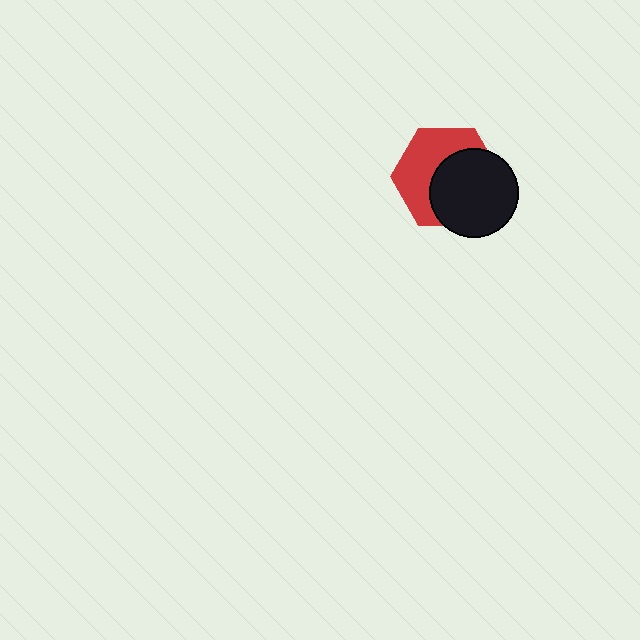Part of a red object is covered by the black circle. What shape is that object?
It is a hexagon.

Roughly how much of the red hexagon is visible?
About half of it is visible (roughly 49%).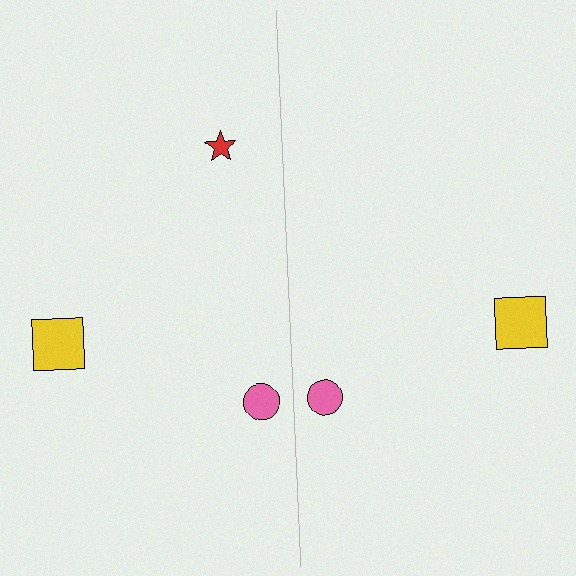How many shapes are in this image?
There are 5 shapes in this image.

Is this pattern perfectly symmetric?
No, the pattern is not perfectly symmetric. A red star is missing from the right side.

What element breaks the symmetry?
A red star is missing from the right side.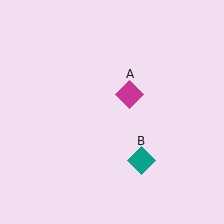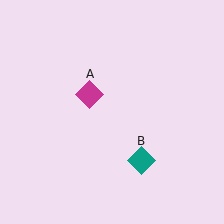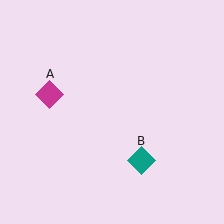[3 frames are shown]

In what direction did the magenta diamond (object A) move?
The magenta diamond (object A) moved left.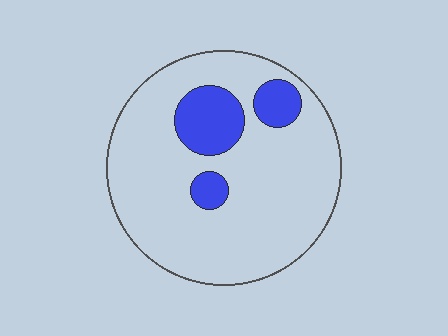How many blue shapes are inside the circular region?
3.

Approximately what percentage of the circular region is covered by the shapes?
Approximately 15%.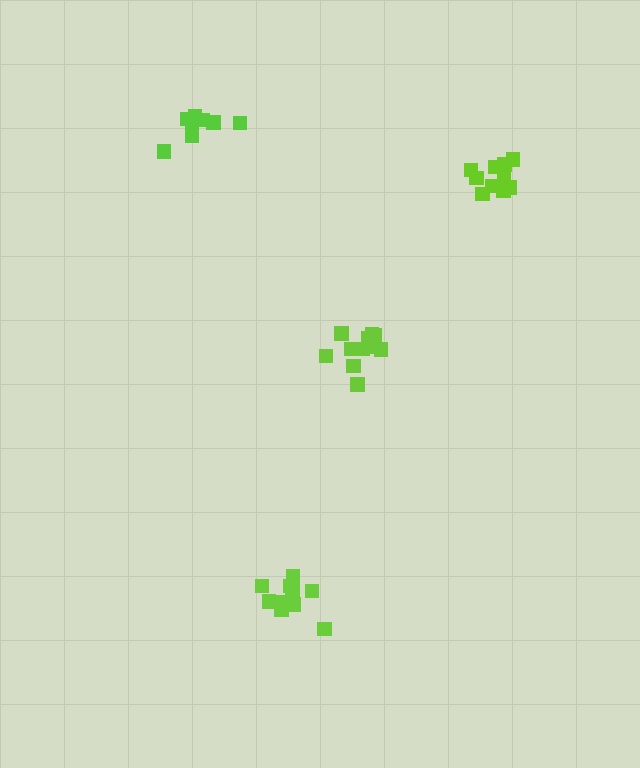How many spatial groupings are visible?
There are 4 spatial groupings.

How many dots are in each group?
Group 1: 8 dots, Group 2: 11 dots, Group 3: 10 dots, Group 4: 11 dots (40 total).